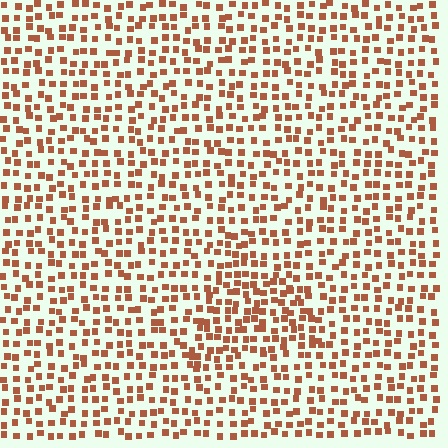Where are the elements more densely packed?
The elements are more densely packed inside the triangle boundary.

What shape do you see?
I see a triangle.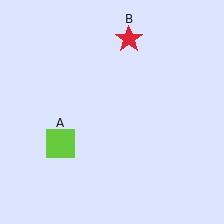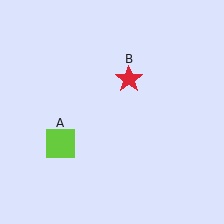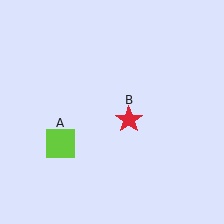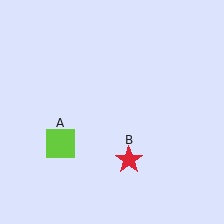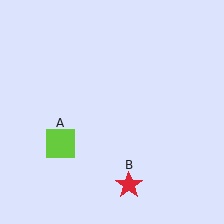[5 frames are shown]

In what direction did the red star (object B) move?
The red star (object B) moved down.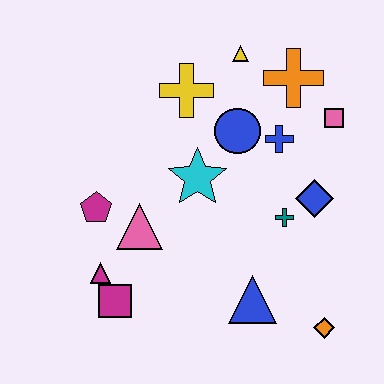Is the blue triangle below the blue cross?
Yes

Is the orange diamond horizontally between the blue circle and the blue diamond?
No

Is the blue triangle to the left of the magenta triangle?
No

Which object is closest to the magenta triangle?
The magenta square is closest to the magenta triangle.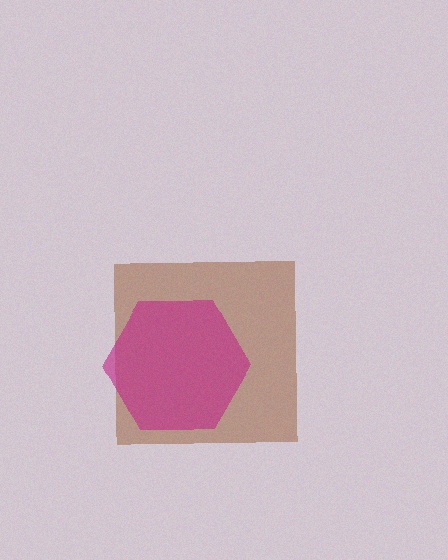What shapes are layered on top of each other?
The layered shapes are: a brown square, a magenta hexagon.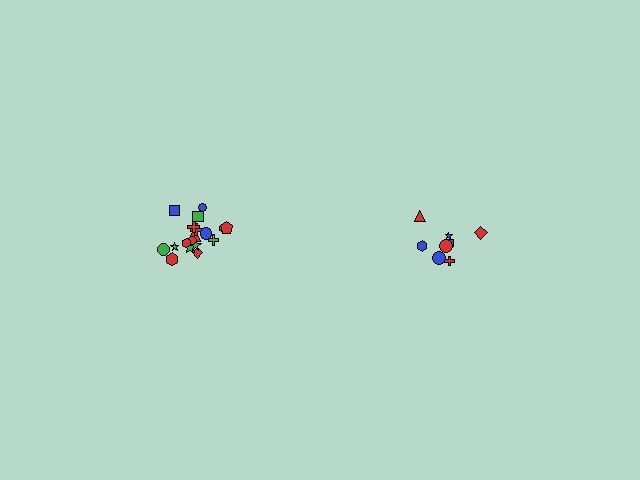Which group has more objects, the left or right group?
The left group.